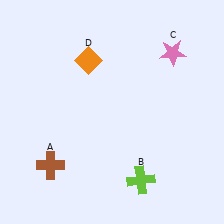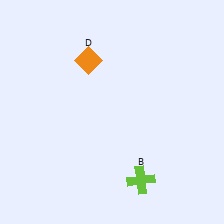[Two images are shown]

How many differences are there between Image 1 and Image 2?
There are 2 differences between the two images.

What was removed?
The brown cross (A), the pink star (C) were removed in Image 2.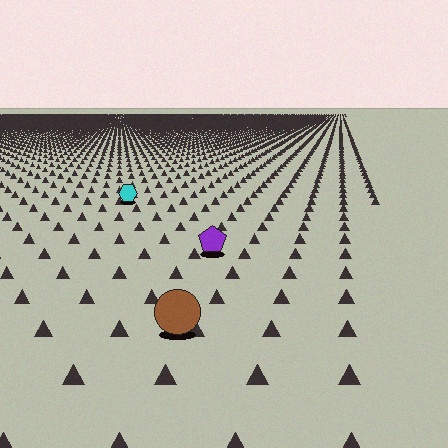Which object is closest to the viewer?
The brown circle is closest. The texture marks near it are larger and more spread out.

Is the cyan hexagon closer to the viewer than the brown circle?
No. The brown circle is closer — you can tell from the texture gradient: the ground texture is coarser near it.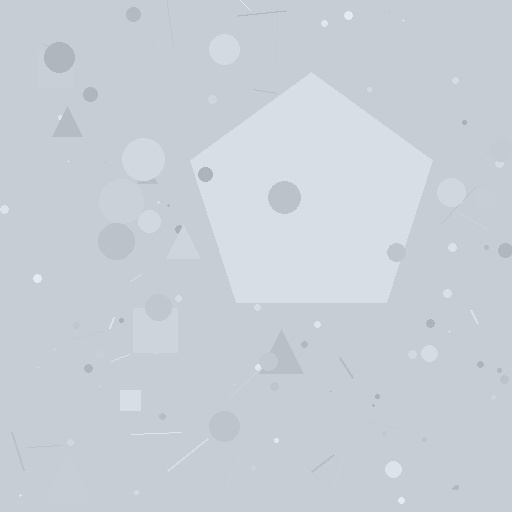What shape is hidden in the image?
A pentagon is hidden in the image.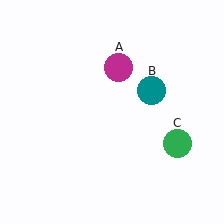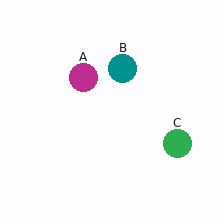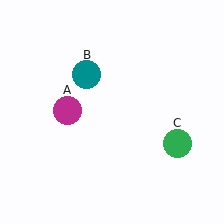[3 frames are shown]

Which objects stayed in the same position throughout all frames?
Green circle (object C) remained stationary.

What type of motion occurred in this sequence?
The magenta circle (object A), teal circle (object B) rotated counterclockwise around the center of the scene.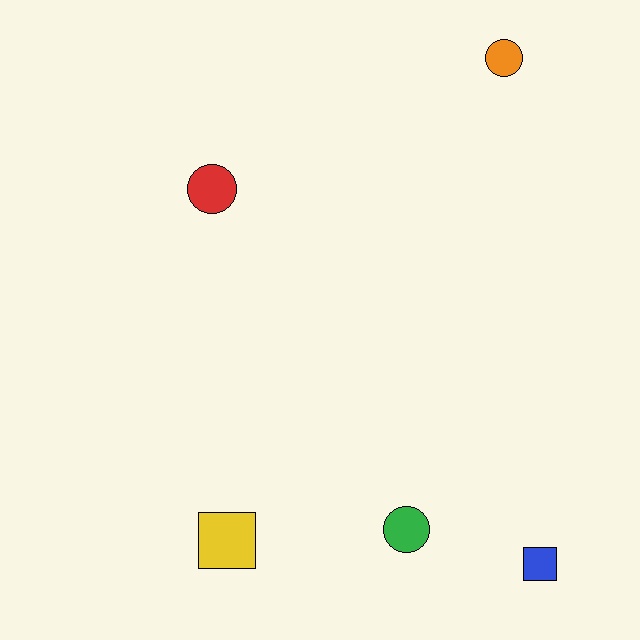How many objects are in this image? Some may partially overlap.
There are 5 objects.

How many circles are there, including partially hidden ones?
There are 3 circles.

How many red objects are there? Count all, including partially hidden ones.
There is 1 red object.